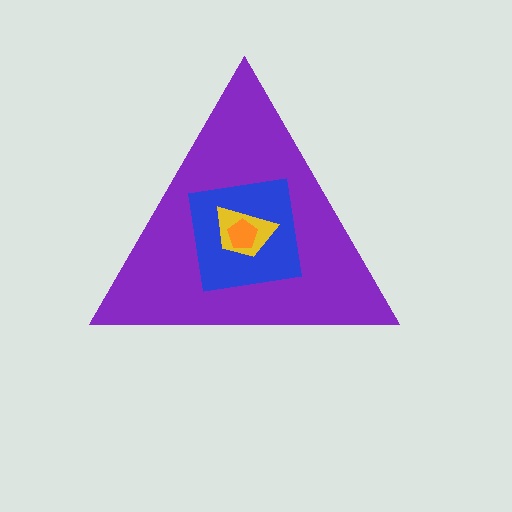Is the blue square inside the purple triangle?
Yes.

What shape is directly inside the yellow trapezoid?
The orange pentagon.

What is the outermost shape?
The purple triangle.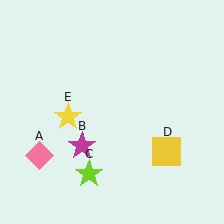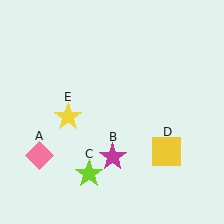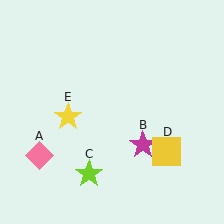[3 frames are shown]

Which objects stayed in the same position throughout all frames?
Pink diamond (object A) and lime star (object C) and yellow square (object D) and yellow star (object E) remained stationary.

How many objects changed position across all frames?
1 object changed position: magenta star (object B).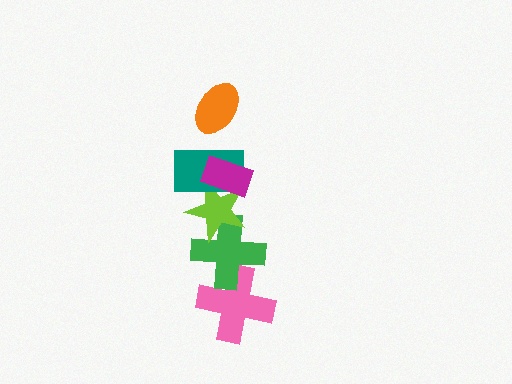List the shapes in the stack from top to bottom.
From top to bottom: the orange ellipse, the magenta rectangle, the teal rectangle, the lime star, the green cross, the pink cross.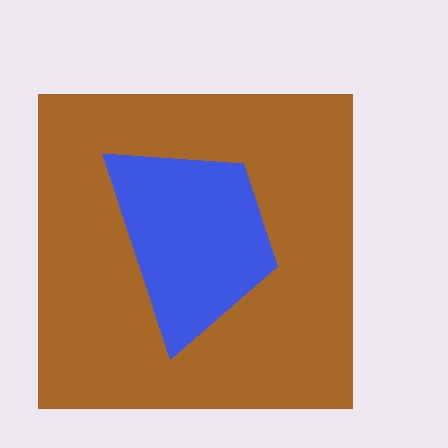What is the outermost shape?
The brown square.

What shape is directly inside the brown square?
The blue trapezoid.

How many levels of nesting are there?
2.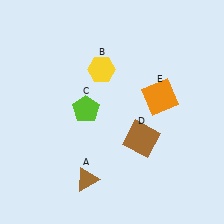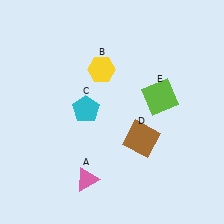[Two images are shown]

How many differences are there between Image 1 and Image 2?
There are 3 differences between the two images.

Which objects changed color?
A changed from brown to pink. C changed from lime to cyan. E changed from orange to lime.